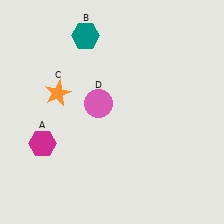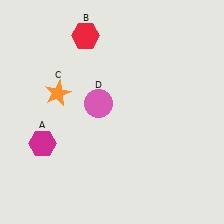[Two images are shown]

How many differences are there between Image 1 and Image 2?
There is 1 difference between the two images.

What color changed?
The hexagon (B) changed from teal in Image 1 to red in Image 2.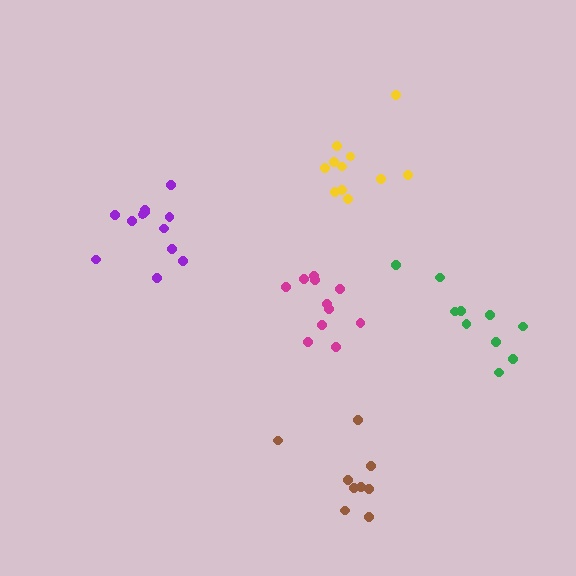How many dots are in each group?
Group 1: 12 dots, Group 2: 11 dots, Group 3: 11 dots, Group 4: 9 dots, Group 5: 10 dots (53 total).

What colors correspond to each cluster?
The clusters are colored: purple, yellow, magenta, brown, green.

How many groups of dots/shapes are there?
There are 5 groups.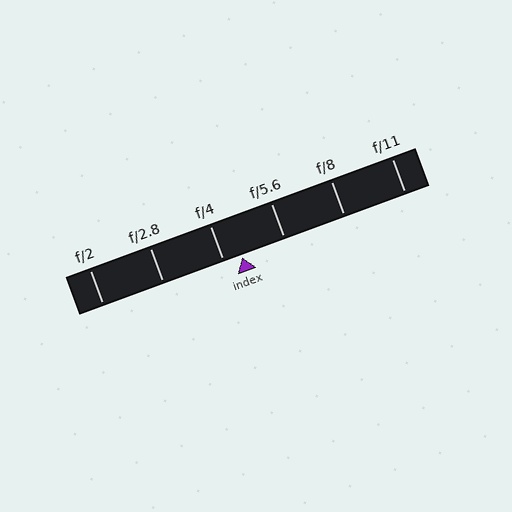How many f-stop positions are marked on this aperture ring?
There are 6 f-stop positions marked.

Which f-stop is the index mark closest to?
The index mark is closest to f/4.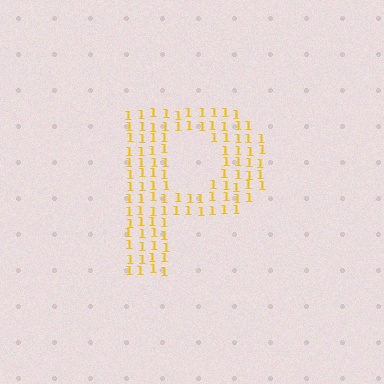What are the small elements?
The small elements are digit 1's.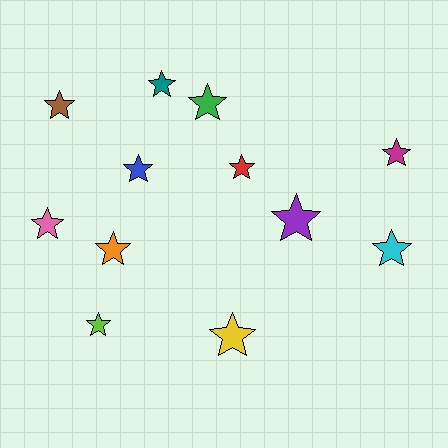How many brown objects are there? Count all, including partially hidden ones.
There is 1 brown object.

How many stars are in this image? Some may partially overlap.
There are 12 stars.